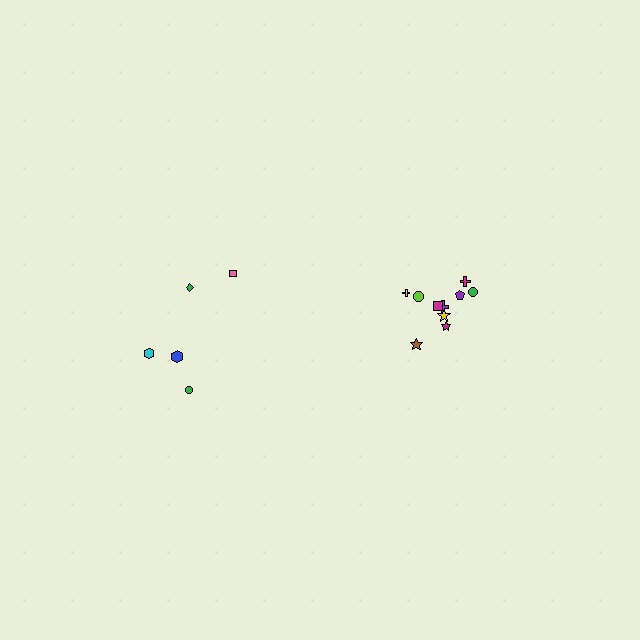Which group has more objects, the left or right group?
The right group.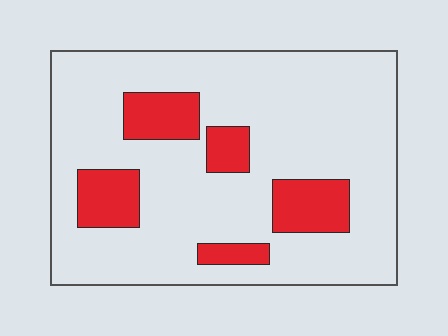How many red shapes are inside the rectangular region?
5.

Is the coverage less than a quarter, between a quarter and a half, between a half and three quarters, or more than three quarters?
Less than a quarter.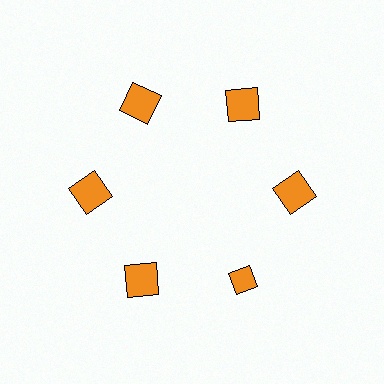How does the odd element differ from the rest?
It has a different shape: diamond instead of square.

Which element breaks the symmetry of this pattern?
The orange diamond at roughly the 5 o'clock position breaks the symmetry. All other shapes are orange squares.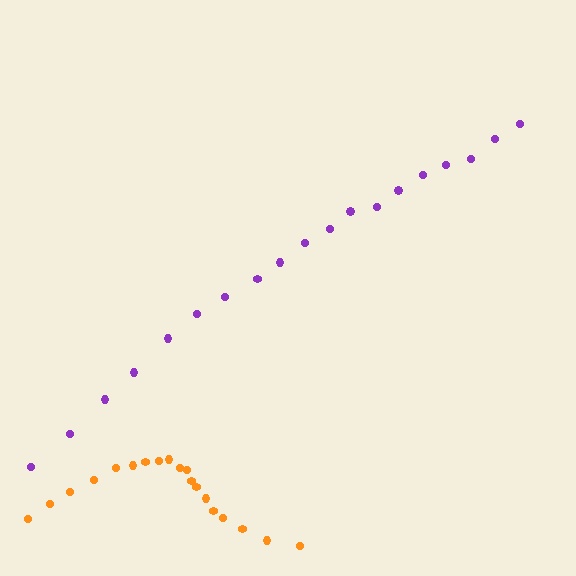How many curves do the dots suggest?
There are 2 distinct paths.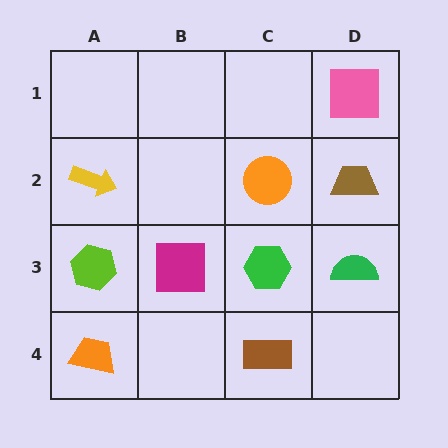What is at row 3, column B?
A magenta square.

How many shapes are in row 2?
3 shapes.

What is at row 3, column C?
A green hexagon.